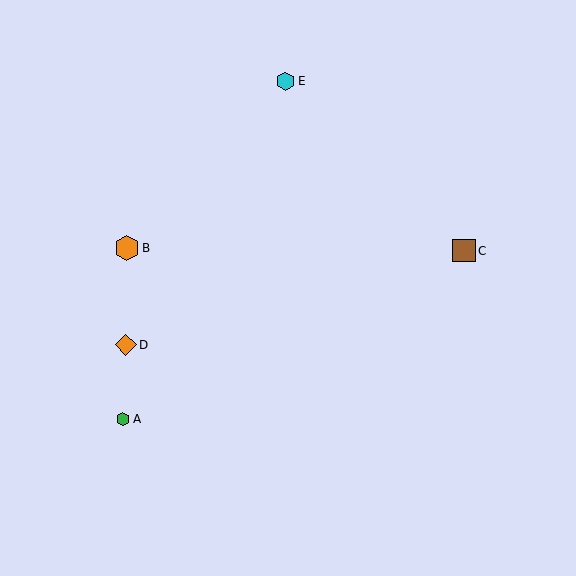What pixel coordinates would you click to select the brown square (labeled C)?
Click at (464, 251) to select the brown square C.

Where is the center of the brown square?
The center of the brown square is at (464, 251).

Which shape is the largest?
The orange hexagon (labeled B) is the largest.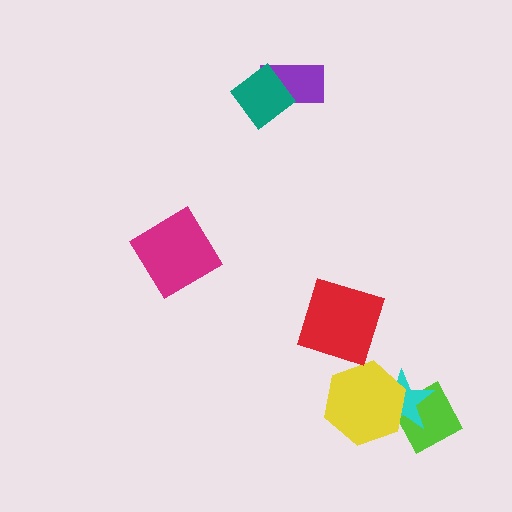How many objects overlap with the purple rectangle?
1 object overlaps with the purple rectangle.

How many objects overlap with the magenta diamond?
0 objects overlap with the magenta diamond.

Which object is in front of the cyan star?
The yellow hexagon is in front of the cyan star.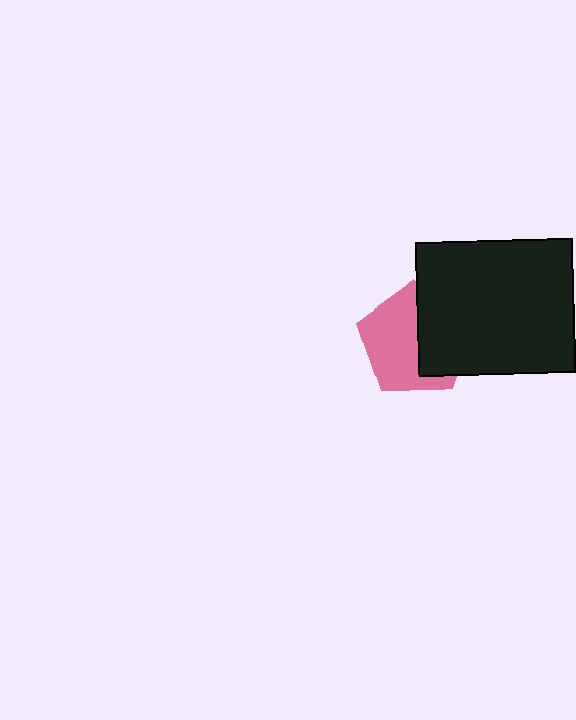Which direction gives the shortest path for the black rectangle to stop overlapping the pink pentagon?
Moving right gives the shortest separation.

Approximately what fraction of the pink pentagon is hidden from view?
Roughly 43% of the pink pentagon is hidden behind the black rectangle.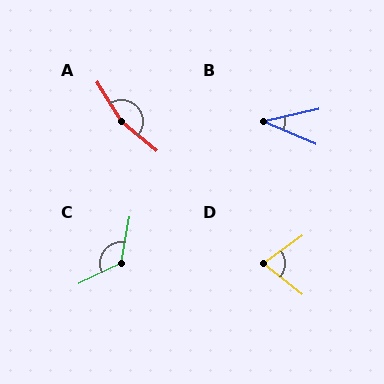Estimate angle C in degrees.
Approximately 126 degrees.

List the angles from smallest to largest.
B (36°), D (74°), C (126°), A (162°).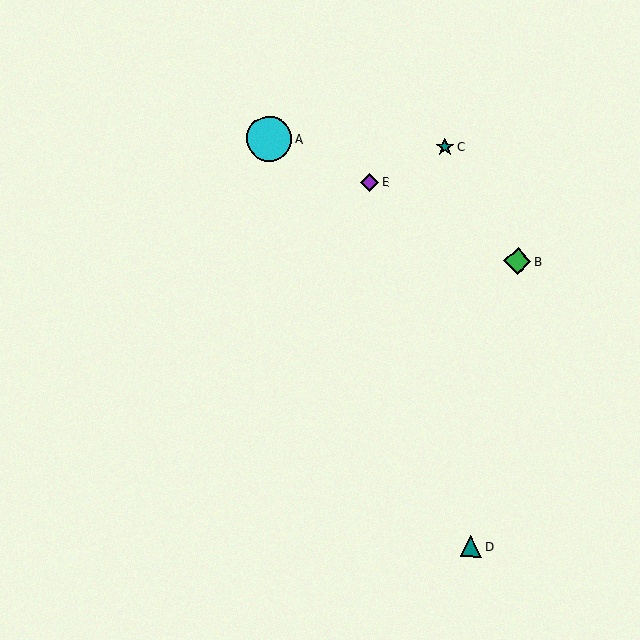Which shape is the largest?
The cyan circle (labeled A) is the largest.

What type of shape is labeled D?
Shape D is a teal triangle.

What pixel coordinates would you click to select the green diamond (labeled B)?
Click at (517, 261) to select the green diamond B.